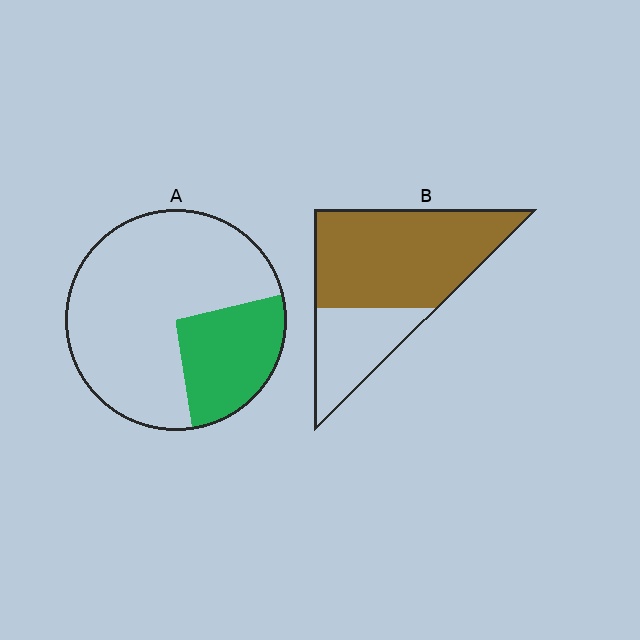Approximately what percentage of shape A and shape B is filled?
A is approximately 25% and B is approximately 70%.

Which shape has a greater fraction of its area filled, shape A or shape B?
Shape B.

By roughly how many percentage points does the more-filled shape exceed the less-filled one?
By roughly 45 percentage points (B over A).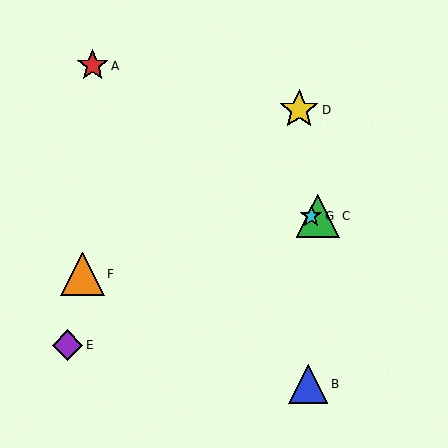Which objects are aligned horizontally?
Objects C, G are aligned horizontally.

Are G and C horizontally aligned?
Yes, both are at y≈216.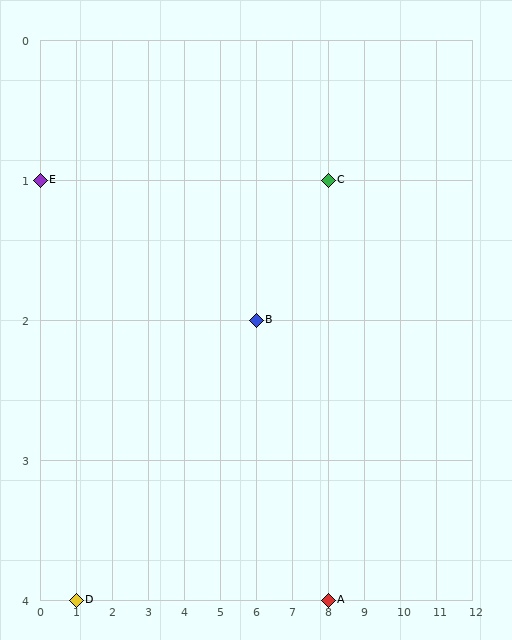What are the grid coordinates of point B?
Point B is at grid coordinates (6, 2).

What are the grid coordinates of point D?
Point D is at grid coordinates (1, 4).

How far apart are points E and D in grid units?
Points E and D are 1 column and 3 rows apart (about 3.2 grid units diagonally).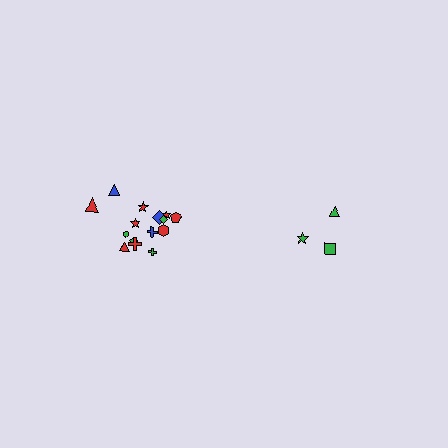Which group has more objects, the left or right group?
The left group.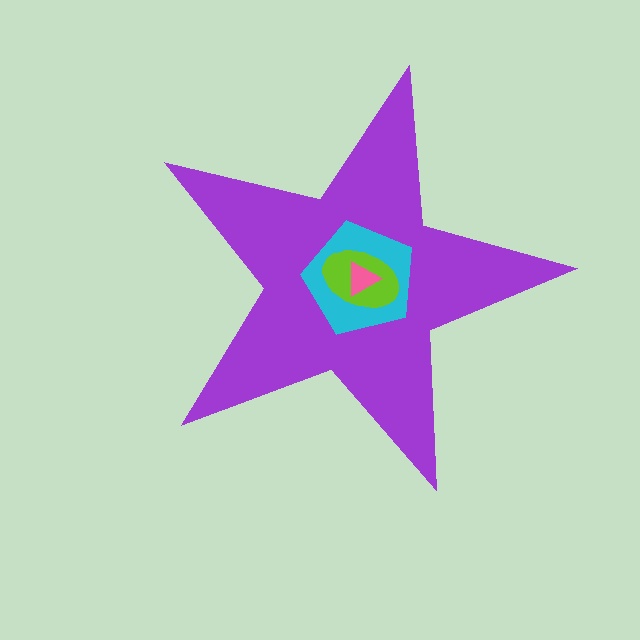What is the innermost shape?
The pink triangle.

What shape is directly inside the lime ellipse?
The pink triangle.